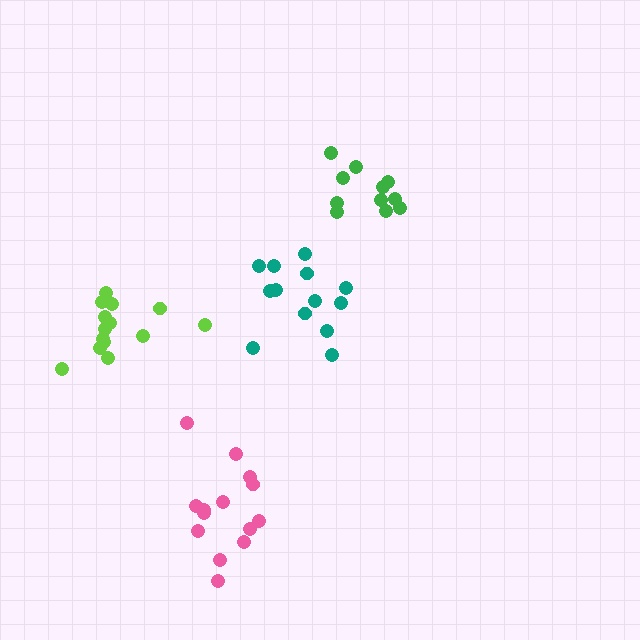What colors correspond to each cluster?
The clusters are colored: pink, lime, teal, green.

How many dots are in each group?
Group 1: 14 dots, Group 2: 14 dots, Group 3: 13 dots, Group 4: 11 dots (52 total).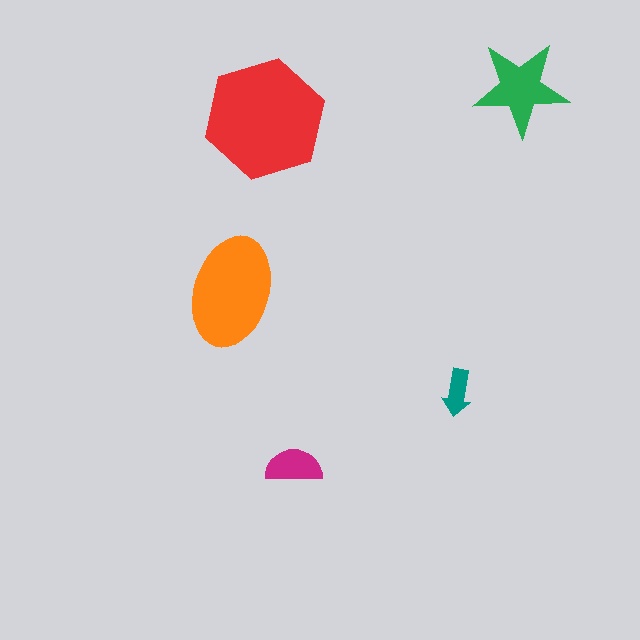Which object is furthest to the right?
The green star is rightmost.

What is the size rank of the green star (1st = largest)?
3rd.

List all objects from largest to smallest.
The red hexagon, the orange ellipse, the green star, the magenta semicircle, the teal arrow.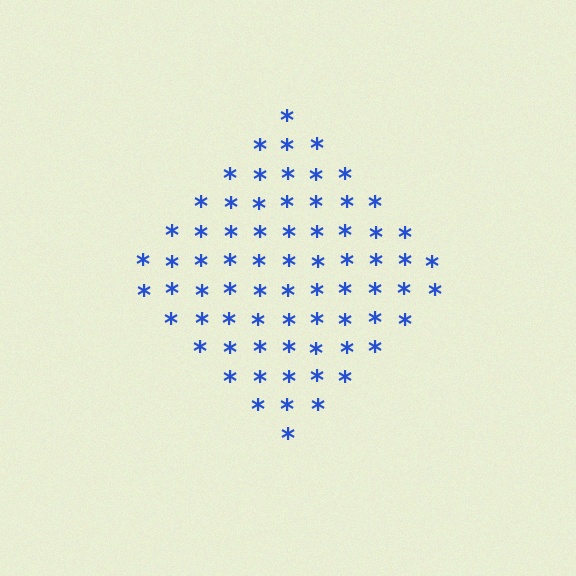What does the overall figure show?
The overall figure shows a diamond.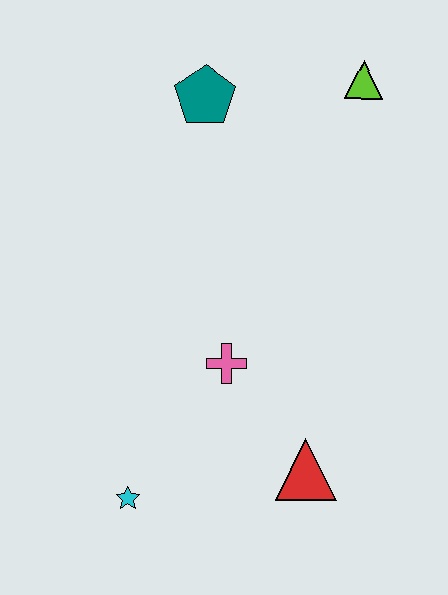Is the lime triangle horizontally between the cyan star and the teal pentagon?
No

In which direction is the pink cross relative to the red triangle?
The pink cross is above the red triangle.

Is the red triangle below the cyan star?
No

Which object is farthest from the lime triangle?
The cyan star is farthest from the lime triangle.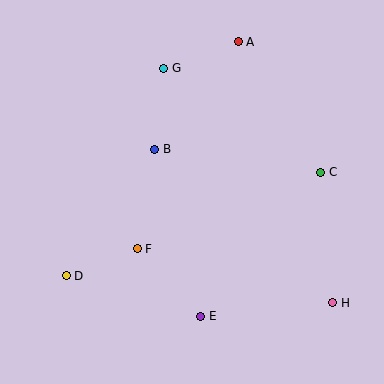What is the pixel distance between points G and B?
The distance between G and B is 82 pixels.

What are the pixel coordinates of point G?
Point G is at (164, 68).